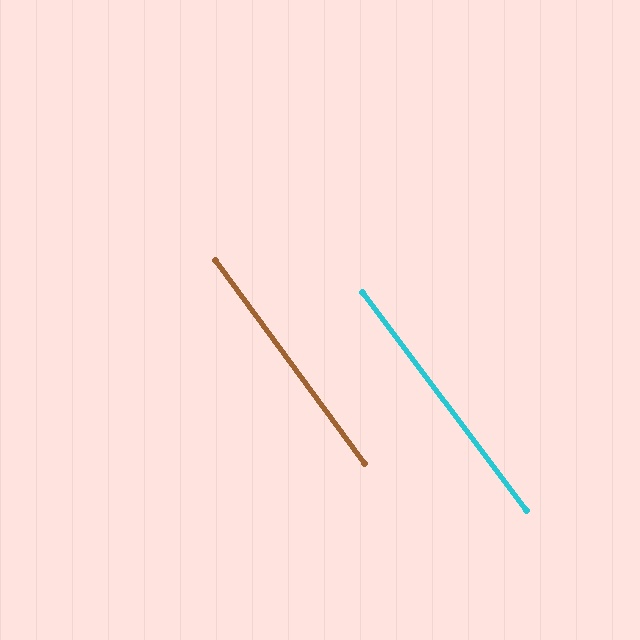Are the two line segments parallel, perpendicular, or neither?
Parallel — their directions differ by only 0.9°.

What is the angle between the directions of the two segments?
Approximately 1 degree.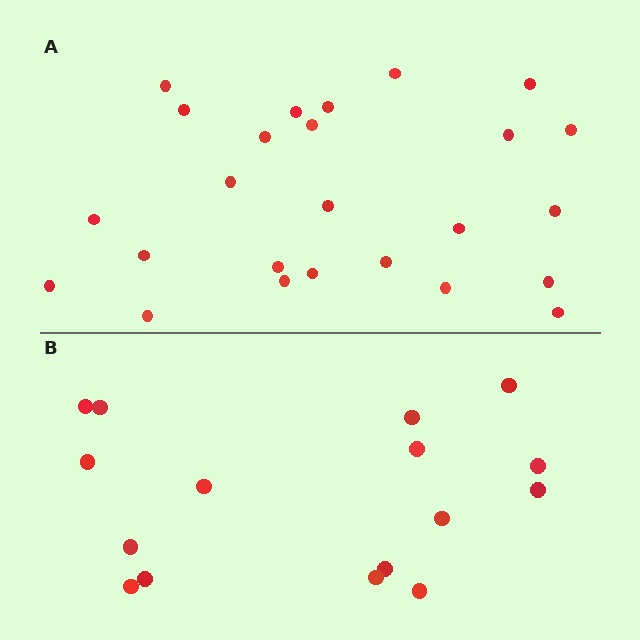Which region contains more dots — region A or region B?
Region A (the top region) has more dots.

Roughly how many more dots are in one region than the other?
Region A has roughly 8 or so more dots than region B.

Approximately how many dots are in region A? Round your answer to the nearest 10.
About 20 dots. (The exact count is 25, which rounds to 20.)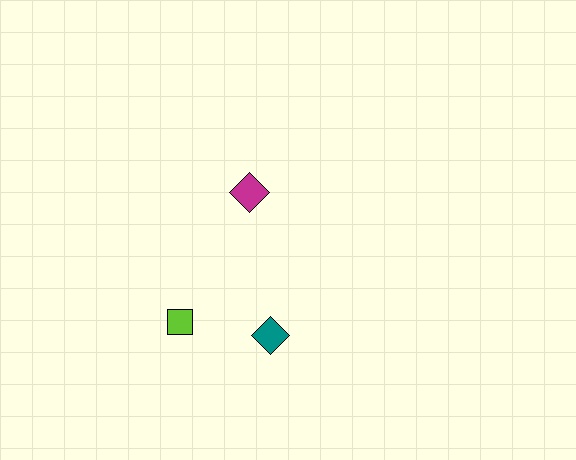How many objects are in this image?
There are 3 objects.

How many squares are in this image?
There is 1 square.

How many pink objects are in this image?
There are no pink objects.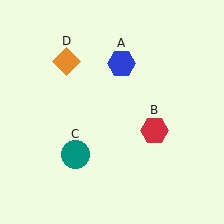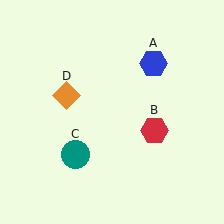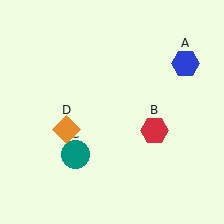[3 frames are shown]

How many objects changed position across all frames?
2 objects changed position: blue hexagon (object A), orange diamond (object D).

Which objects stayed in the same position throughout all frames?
Red hexagon (object B) and teal circle (object C) remained stationary.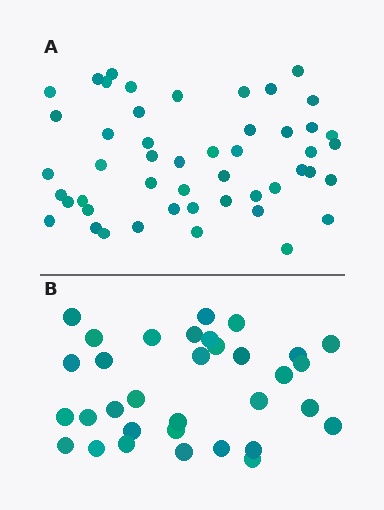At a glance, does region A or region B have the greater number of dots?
Region A (the top region) has more dots.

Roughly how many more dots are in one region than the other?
Region A has approximately 15 more dots than region B.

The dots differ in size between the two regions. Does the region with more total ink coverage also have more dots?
No. Region B has more total ink coverage because its dots are larger, but region A actually contains more individual dots. Total area can be misleading — the number of items is what matters here.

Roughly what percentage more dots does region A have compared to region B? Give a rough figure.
About 50% more.